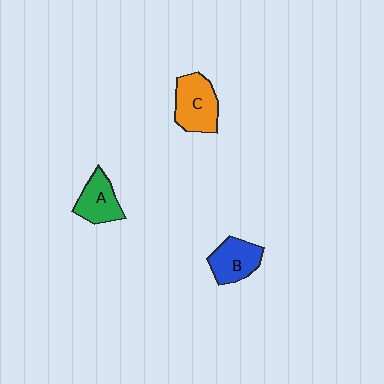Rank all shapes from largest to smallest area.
From largest to smallest: C (orange), B (blue), A (green).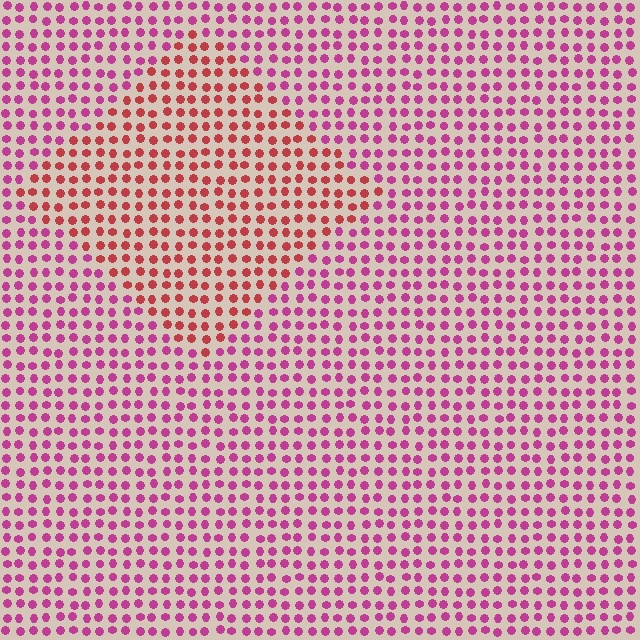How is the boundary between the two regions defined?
The boundary is defined purely by a slight shift in hue (about 36 degrees). Spacing, size, and orientation are identical on both sides.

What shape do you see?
I see a diamond.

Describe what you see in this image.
The image is filled with small magenta elements in a uniform arrangement. A diamond-shaped region is visible where the elements are tinted to a slightly different hue, forming a subtle color boundary.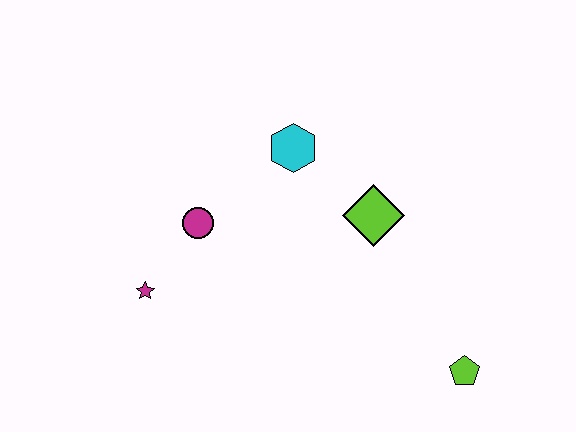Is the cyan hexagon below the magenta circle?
No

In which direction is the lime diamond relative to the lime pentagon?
The lime diamond is above the lime pentagon.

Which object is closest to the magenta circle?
The magenta star is closest to the magenta circle.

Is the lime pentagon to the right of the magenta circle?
Yes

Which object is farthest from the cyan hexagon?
The lime pentagon is farthest from the cyan hexagon.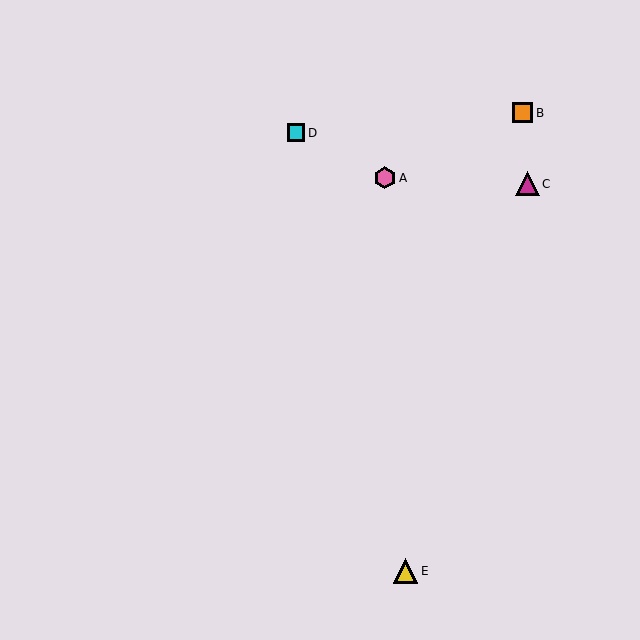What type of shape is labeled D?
Shape D is a cyan square.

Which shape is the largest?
The yellow triangle (labeled E) is the largest.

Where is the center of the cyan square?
The center of the cyan square is at (296, 133).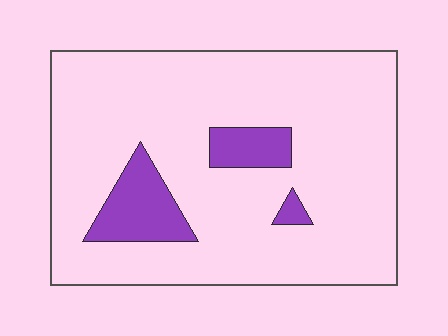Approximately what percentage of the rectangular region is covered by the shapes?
Approximately 10%.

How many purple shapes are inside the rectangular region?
3.